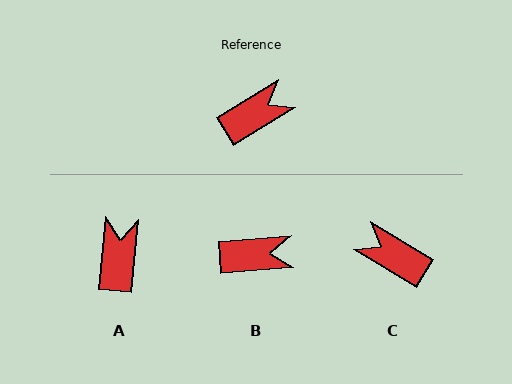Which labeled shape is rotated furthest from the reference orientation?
C, about 117 degrees away.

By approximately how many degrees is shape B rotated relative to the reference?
Approximately 27 degrees clockwise.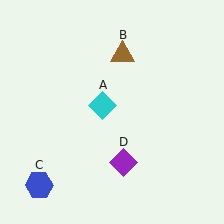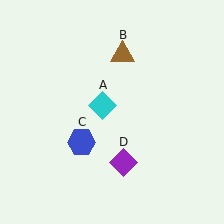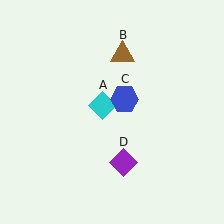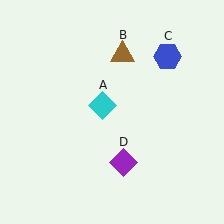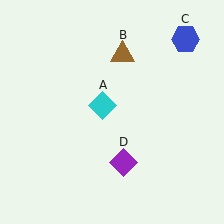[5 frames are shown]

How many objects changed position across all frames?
1 object changed position: blue hexagon (object C).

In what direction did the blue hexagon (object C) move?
The blue hexagon (object C) moved up and to the right.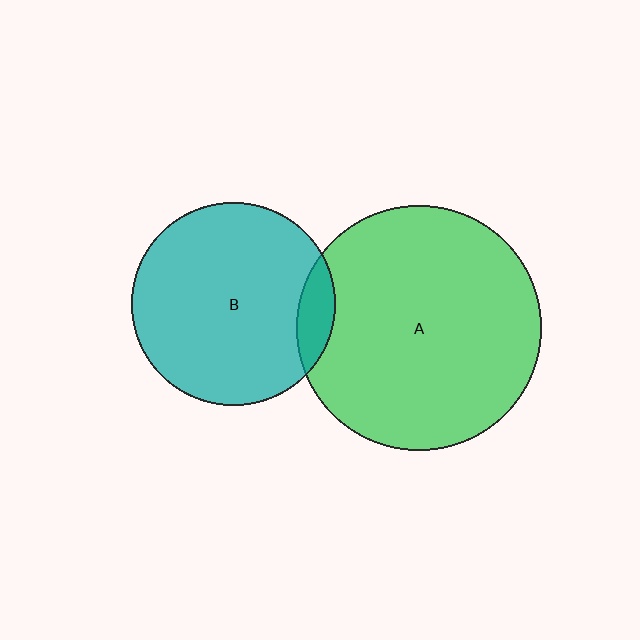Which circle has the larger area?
Circle A (green).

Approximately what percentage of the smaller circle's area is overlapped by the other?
Approximately 10%.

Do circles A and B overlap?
Yes.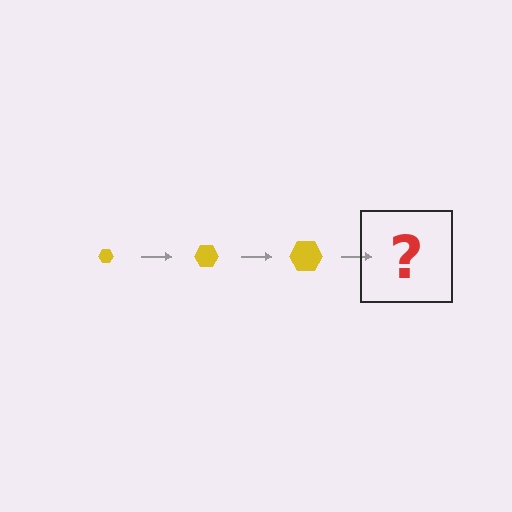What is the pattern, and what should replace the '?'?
The pattern is that the hexagon gets progressively larger each step. The '?' should be a yellow hexagon, larger than the previous one.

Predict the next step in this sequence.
The next step is a yellow hexagon, larger than the previous one.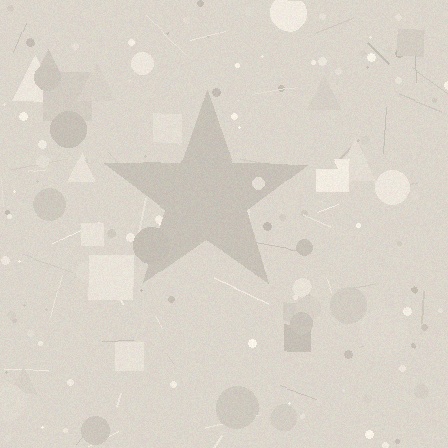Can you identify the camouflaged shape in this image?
The camouflaged shape is a star.